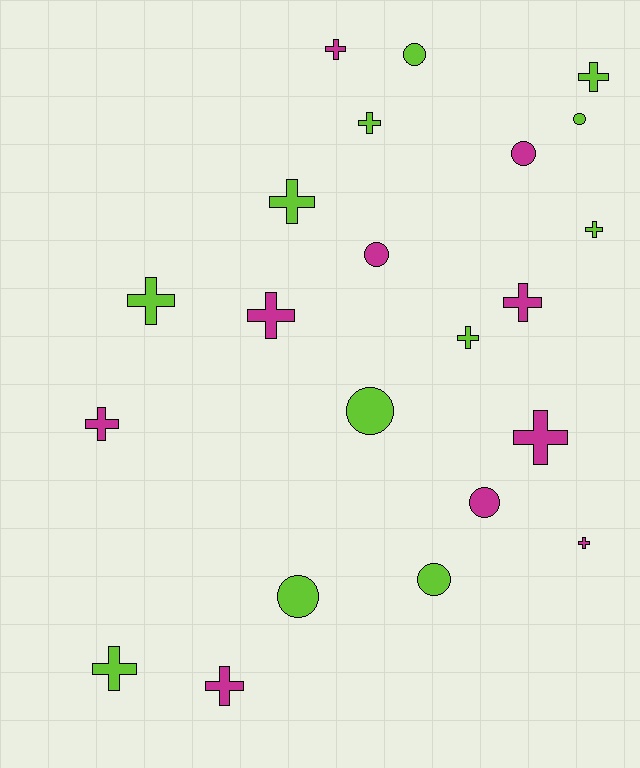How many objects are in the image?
There are 22 objects.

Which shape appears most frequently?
Cross, with 14 objects.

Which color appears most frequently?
Lime, with 12 objects.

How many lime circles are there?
There are 5 lime circles.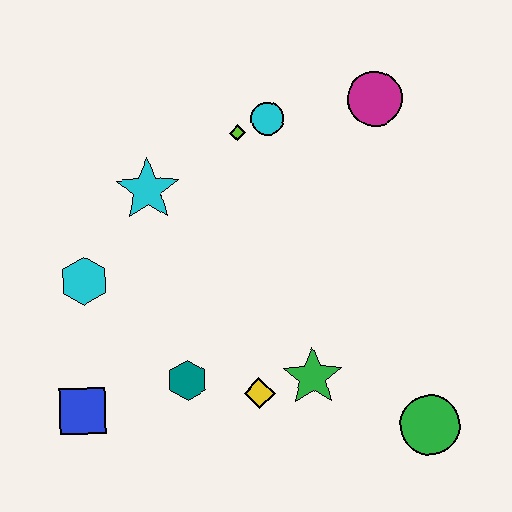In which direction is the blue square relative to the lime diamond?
The blue square is below the lime diamond.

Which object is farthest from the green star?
The magenta circle is farthest from the green star.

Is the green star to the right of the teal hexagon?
Yes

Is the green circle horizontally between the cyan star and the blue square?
No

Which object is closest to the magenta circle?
The cyan circle is closest to the magenta circle.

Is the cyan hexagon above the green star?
Yes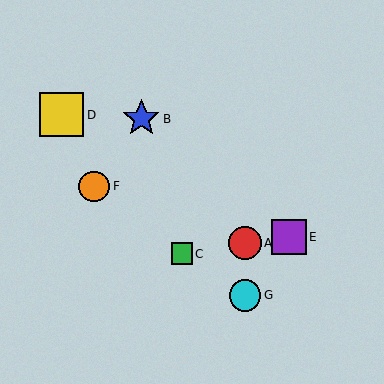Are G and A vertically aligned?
Yes, both are at x≈245.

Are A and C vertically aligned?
No, A is at x≈245 and C is at x≈182.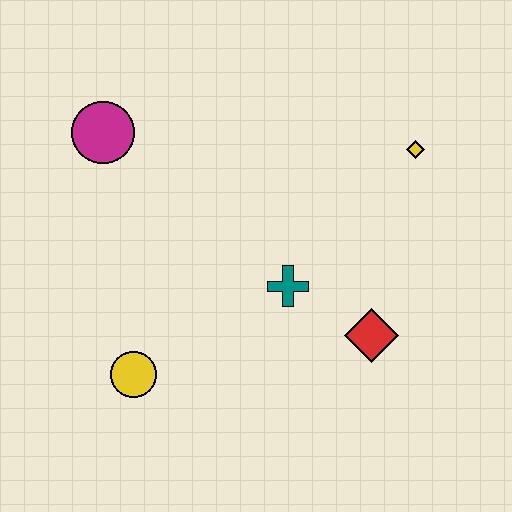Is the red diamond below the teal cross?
Yes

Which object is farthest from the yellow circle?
The yellow diamond is farthest from the yellow circle.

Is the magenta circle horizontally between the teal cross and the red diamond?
No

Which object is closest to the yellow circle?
The teal cross is closest to the yellow circle.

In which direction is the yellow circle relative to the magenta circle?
The yellow circle is below the magenta circle.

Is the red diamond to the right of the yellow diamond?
No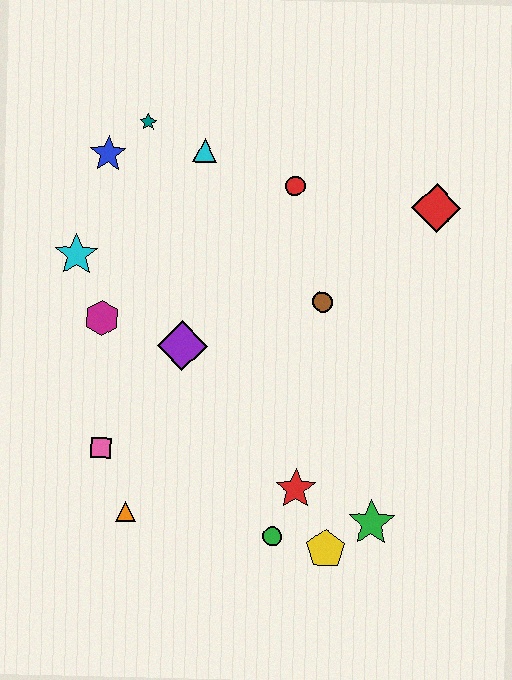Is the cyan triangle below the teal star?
Yes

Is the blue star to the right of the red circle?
No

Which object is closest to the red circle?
The cyan triangle is closest to the red circle.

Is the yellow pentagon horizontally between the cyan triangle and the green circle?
No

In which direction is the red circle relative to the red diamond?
The red circle is to the left of the red diamond.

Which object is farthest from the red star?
The teal star is farthest from the red star.